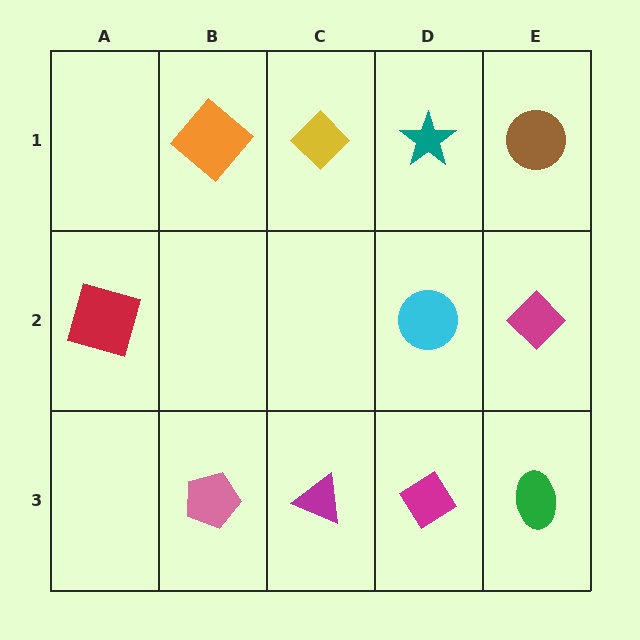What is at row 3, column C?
A magenta triangle.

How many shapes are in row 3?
4 shapes.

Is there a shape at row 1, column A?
No, that cell is empty.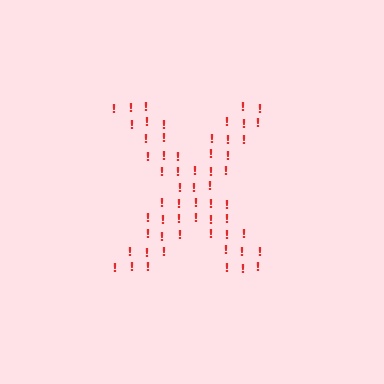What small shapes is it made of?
It is made of small exclamation marks.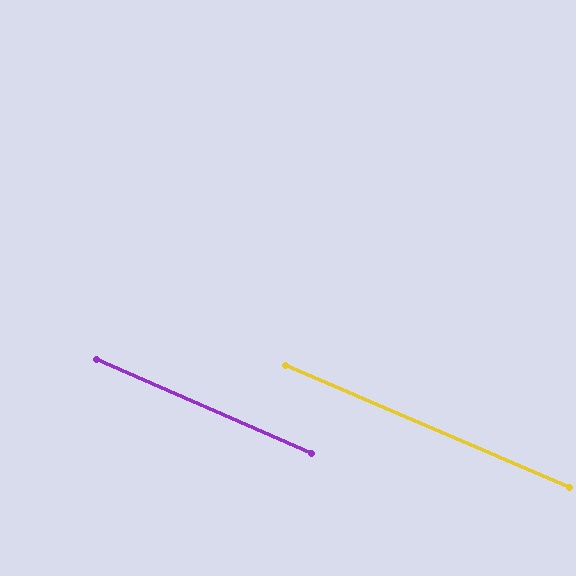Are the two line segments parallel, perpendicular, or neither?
Parallel — their directions differ by only 0.2°.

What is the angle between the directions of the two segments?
Approximately 0 degrees.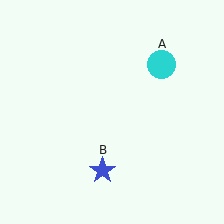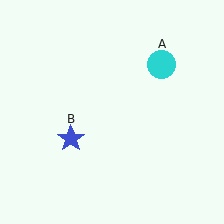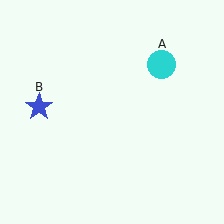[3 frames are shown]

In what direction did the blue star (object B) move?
The blue star (object B) moved up and to the left.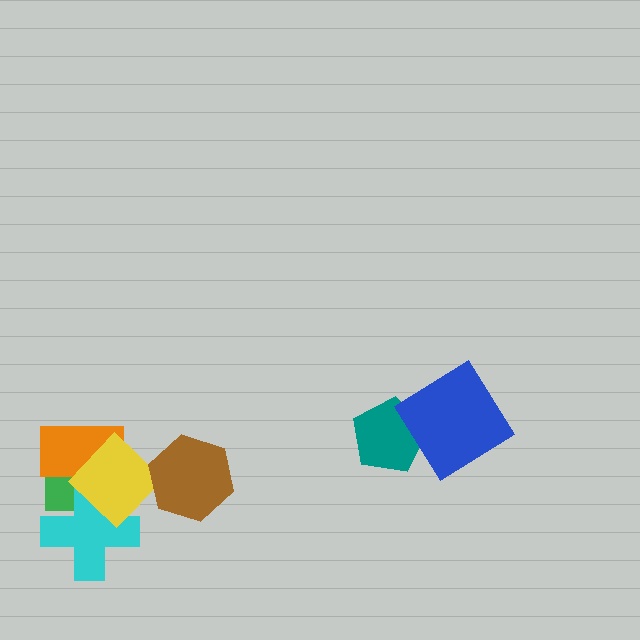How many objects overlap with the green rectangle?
3 objects overlap with the green rectangle.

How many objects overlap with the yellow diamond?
4 objects overlap with the yellow diamond.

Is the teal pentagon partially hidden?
Yes, it is partially covered by another shape.